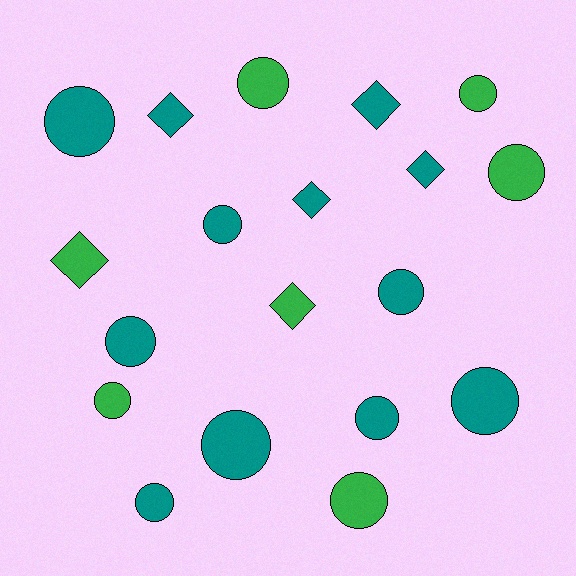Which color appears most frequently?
Teal, with 12 objects.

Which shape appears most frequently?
Circle, with 13 objects.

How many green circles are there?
There are 5 green circles.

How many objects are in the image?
There are 19 objects.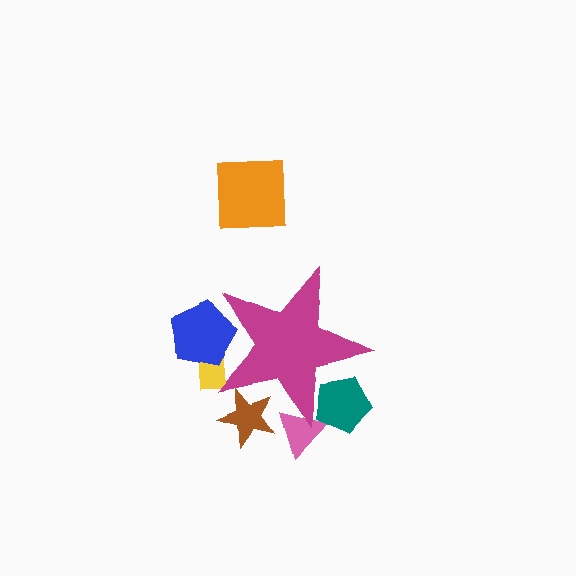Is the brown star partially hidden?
Yes, the brown star is partially hidden behind the magenta star.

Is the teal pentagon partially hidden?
Yes, the teal pentagon is partially hidden behind the magenta star.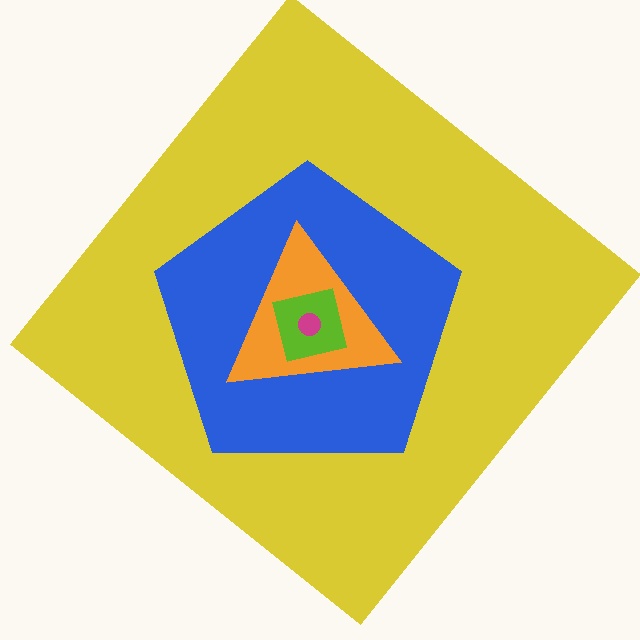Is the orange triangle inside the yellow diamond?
Yes.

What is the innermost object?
The magenta circle.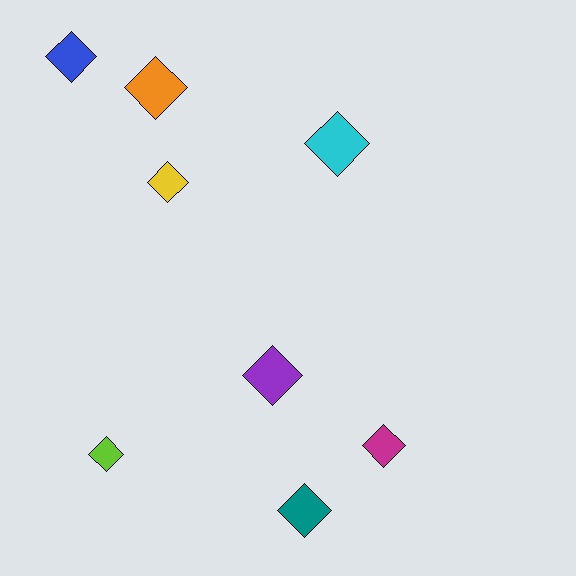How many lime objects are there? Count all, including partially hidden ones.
There is 1 lime object.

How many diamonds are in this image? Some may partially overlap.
There are 8 diamonds.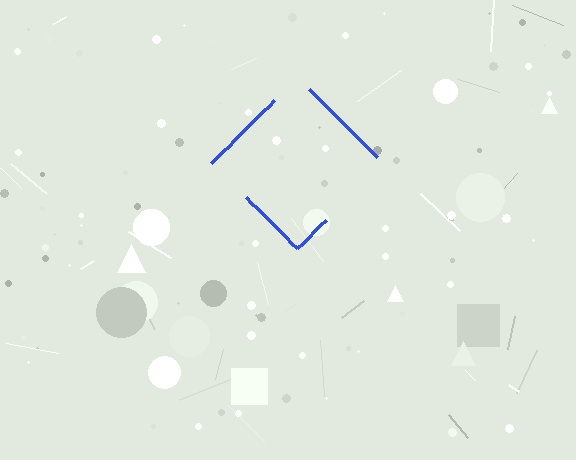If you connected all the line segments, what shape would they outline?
They would outline a diamond.